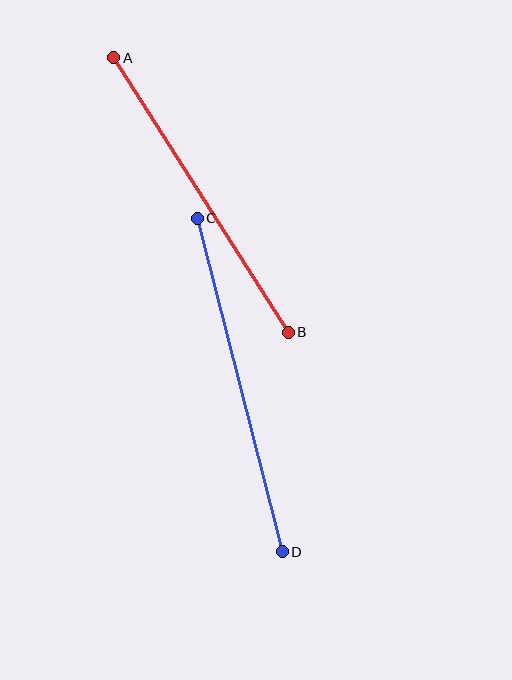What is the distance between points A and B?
The distance is approximately 325 pixels.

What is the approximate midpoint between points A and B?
The midpoint is at approximately (201, 195) pixels.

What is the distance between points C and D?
The distance is approximately 344 pixels.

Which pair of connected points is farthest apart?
Points C and D are farthest apart.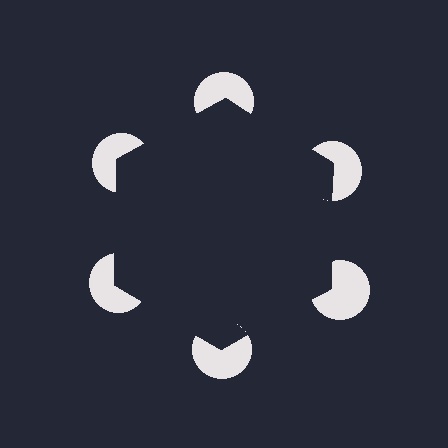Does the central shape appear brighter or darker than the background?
It typically appears slightly darker than the background, even though no actual brightness change is drawn.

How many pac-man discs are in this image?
There are 6 — one at each vertex of the illusory hexagon.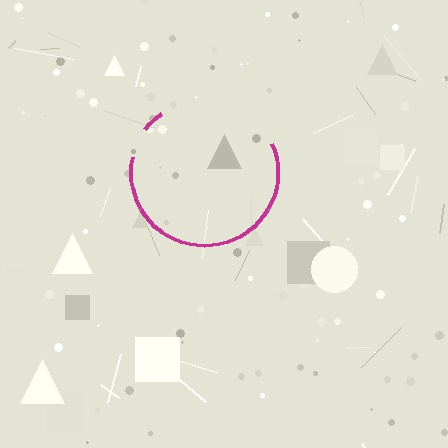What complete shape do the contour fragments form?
The contour fragments form a circle.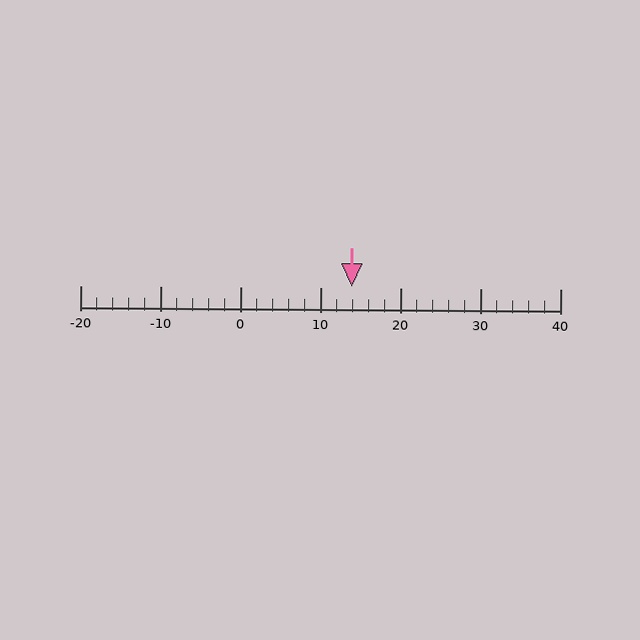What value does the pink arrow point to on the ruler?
The pink arrow points to approximately 14.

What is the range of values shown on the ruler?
The ruler shows values from -20 to 40.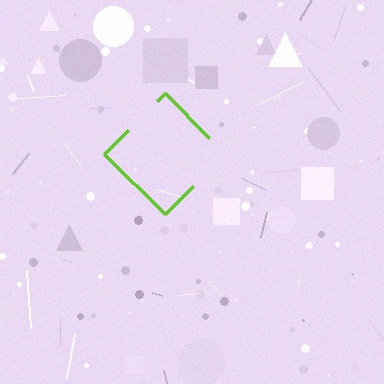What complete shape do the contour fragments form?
The contour fragments form a diamond.